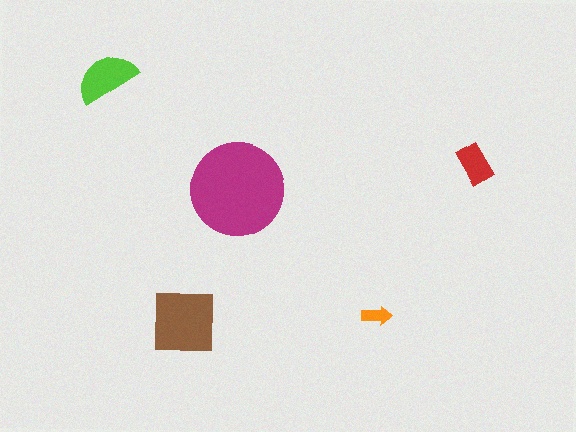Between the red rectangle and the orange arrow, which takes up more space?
The red rectangle.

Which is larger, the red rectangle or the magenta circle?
The magenta circle.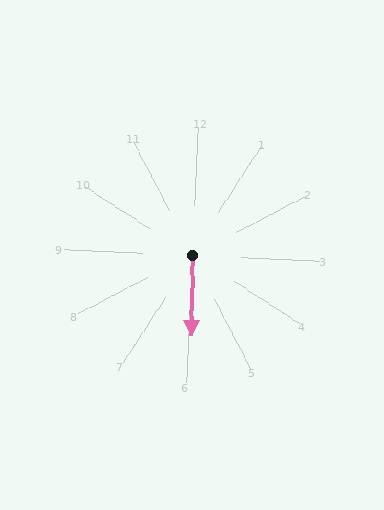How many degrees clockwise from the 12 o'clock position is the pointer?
Approximately 178 degrees.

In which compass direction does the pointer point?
South.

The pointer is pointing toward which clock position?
Roughly 6 o'clock.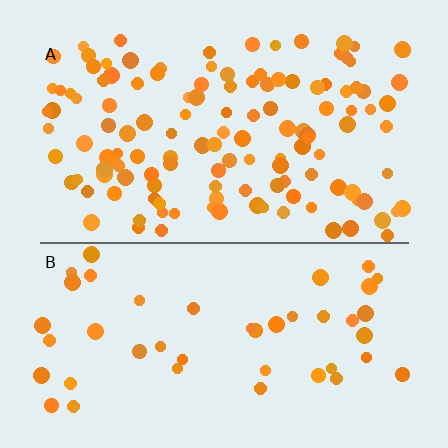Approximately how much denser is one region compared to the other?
Approximately 2.9× — region A over region B.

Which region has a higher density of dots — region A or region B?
A (the top).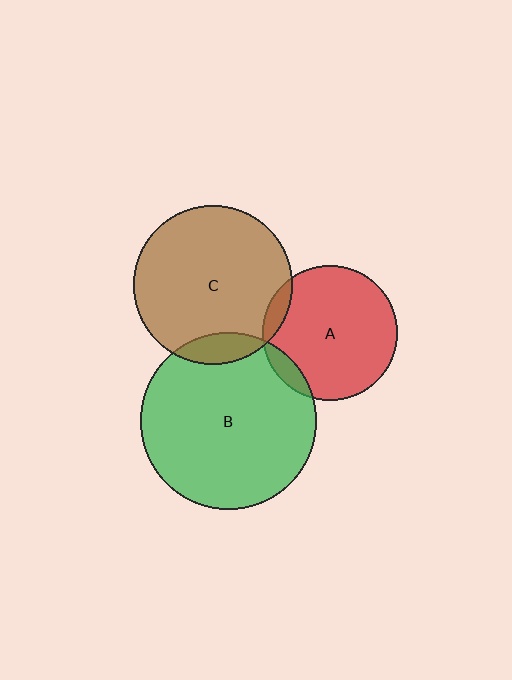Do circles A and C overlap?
Yes.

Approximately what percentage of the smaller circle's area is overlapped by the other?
Approximately 5%.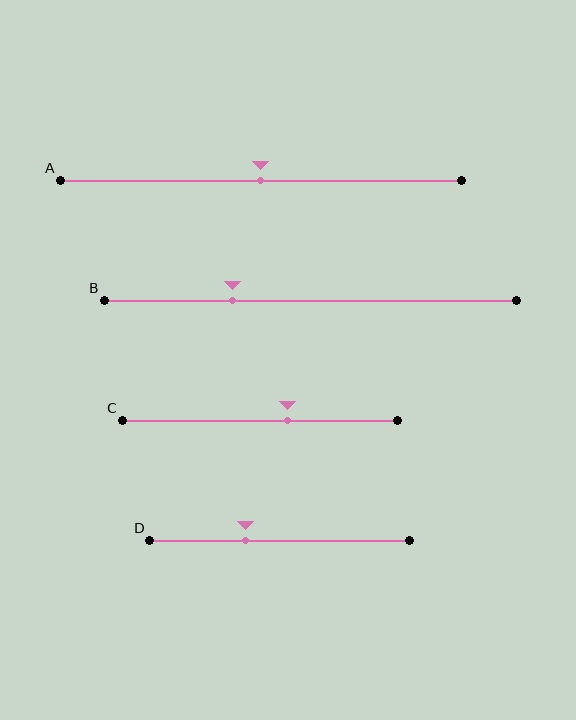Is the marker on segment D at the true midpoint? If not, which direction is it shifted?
No, the marker on segment D is shifted to the left by about 13% of the segment length.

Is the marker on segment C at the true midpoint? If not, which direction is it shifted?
No, the marker on segment C is shifted to the right by about 10% of the segment length.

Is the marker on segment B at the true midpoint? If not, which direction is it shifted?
No, the marker on segment B is shifted to the left by about 19% of the segment length.